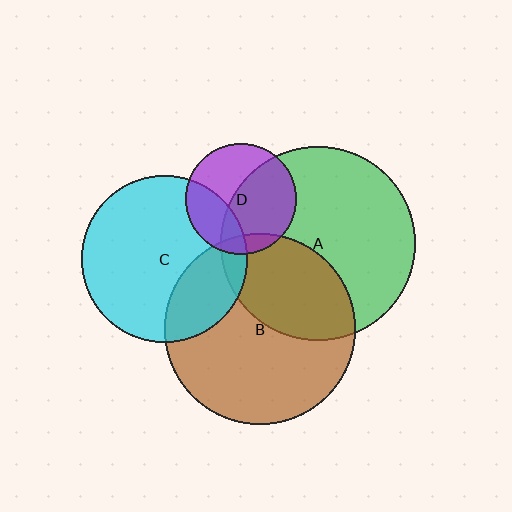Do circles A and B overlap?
Yes.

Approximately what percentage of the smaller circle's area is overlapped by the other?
Approximately 35%.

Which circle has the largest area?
Circle A (green).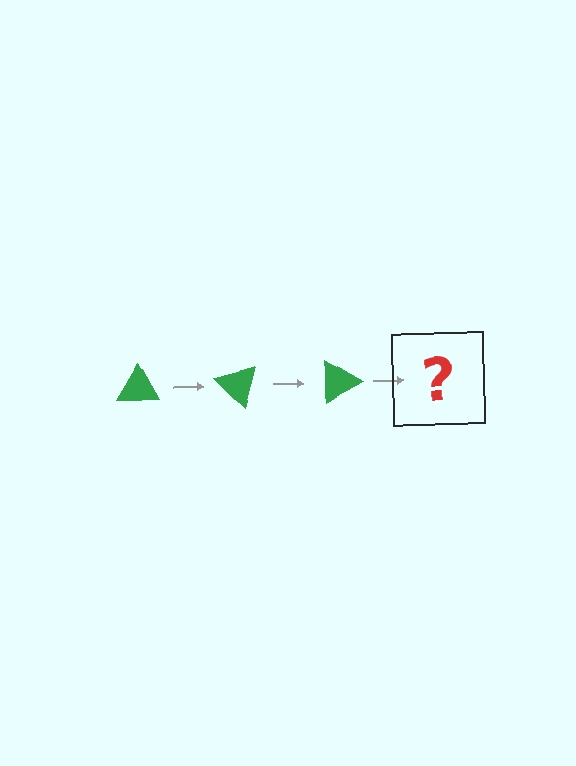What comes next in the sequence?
The next element should be a green triangle rotated 135 degrees.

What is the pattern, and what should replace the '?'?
The pattern is that the triangle rotates 45 degrees each step. The '?' should be a green triangle rotated 135 degrees.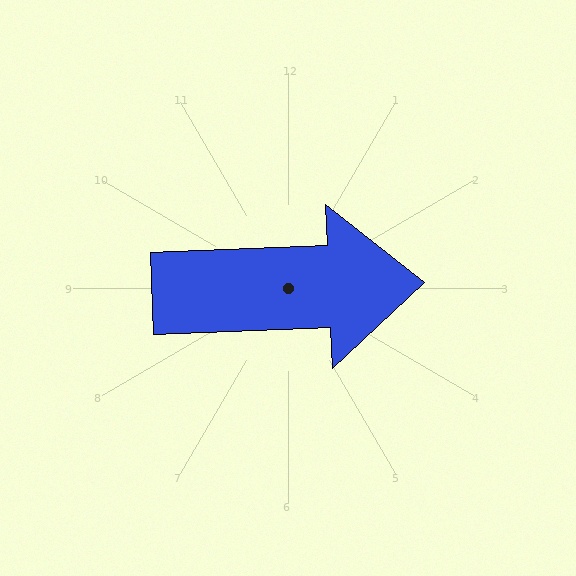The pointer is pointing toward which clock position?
Roughly 3 o'clock.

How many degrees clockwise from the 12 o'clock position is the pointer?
Approximately 88 degrees.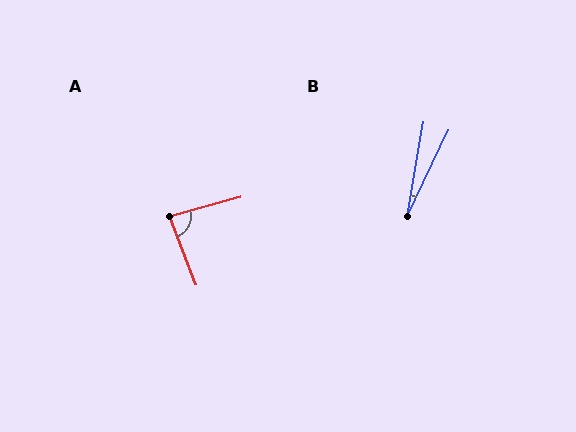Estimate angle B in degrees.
Approximately 16 degrees.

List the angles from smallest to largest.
B (16°), A (84°).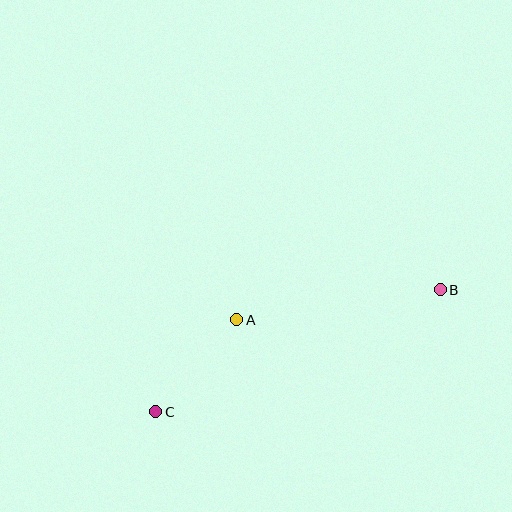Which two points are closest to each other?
Points A and C are closest to each other.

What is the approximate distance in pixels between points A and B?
The distance between A and B is approximately 206 pixels.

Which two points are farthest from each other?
Points B and C are farthest from each other.